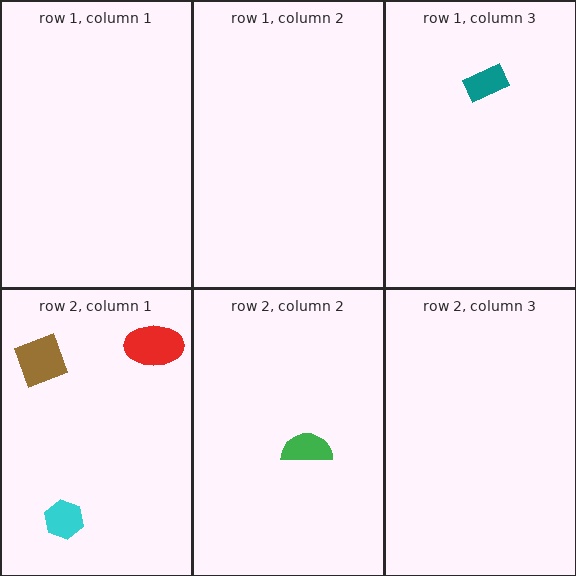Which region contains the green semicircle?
The row 2, column 2 region.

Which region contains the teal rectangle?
The row 1, column 3 region.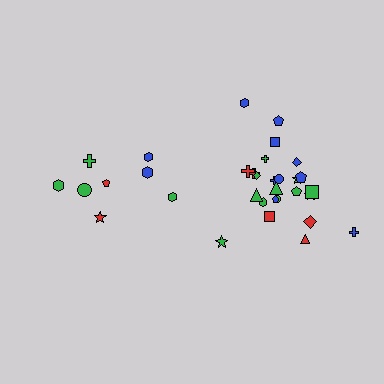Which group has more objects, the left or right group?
The right group.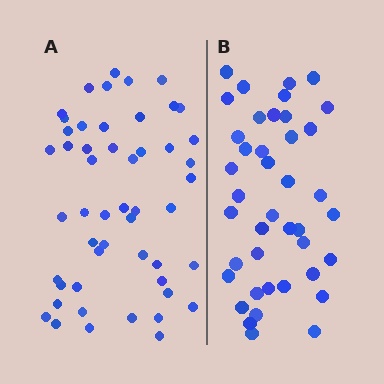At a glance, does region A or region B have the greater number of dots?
Region A (the left region) has more dots.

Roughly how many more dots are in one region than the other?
Region A has roughly 10 or so more dots than region B.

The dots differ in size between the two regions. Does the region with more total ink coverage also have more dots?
No. Region B has more total ink coverage because its dots are larger, but region A actually contains more individual dots. Total area can be misleading — the number of items is what matters here.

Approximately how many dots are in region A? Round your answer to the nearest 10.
About 50 dots. (The exact count is 51, which rounds to 50.)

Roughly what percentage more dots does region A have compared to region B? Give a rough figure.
About 25% more.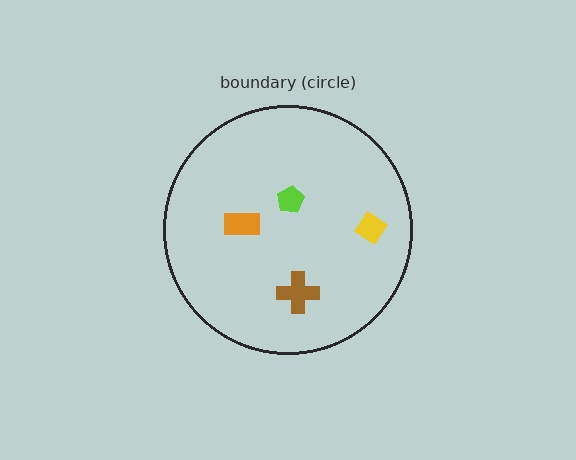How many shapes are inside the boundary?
4 inside, 0 outside.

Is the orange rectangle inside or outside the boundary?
Inside.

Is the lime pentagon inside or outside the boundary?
Inside.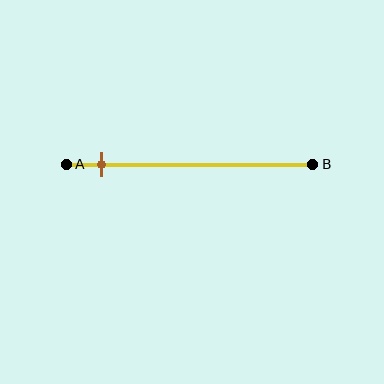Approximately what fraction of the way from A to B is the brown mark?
The brown mark is approximately 15% of the way from A to B.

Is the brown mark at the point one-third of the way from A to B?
No, the mark is at about 15% from A, not at the 33% one-third point.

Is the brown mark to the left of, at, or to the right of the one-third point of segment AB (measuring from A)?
The brown mark is to the left of the one-third point of segment AB.